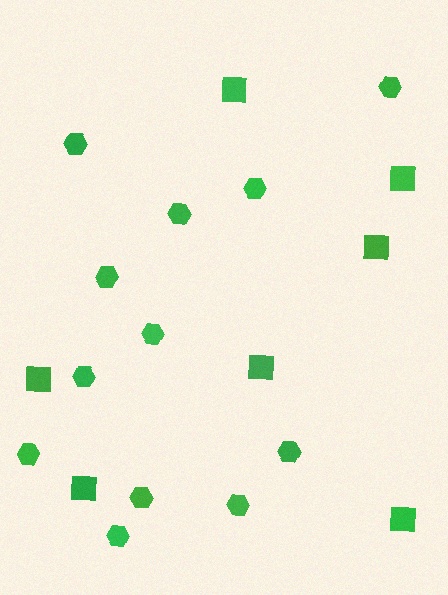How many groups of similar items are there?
There are 2 groups: one group of squares (7) and one group of hexagons (12).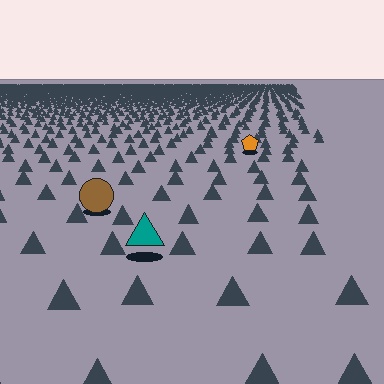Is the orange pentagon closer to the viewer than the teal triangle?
No. The teal triangle is closer — you can tell from the texture gradient: the ground texture is coarser near it.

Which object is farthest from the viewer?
The orange pentagon is farthest from the viewer. It appears smaller and the ground texture around it is denser.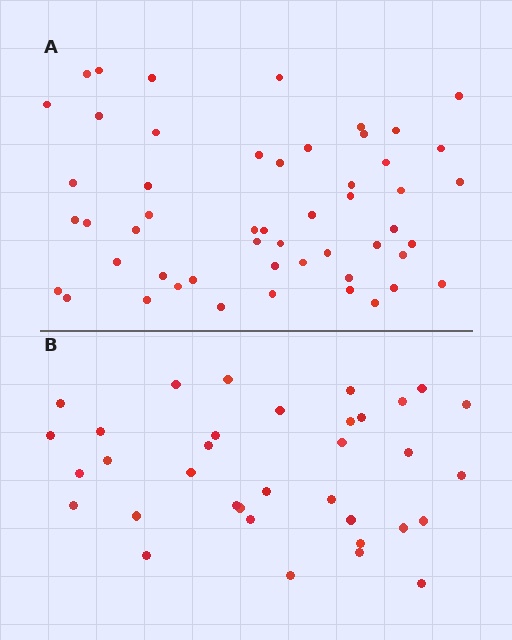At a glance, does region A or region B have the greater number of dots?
Region A (the top region) has more dots.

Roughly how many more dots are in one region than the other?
Region A has approximately 15 more dots than region B.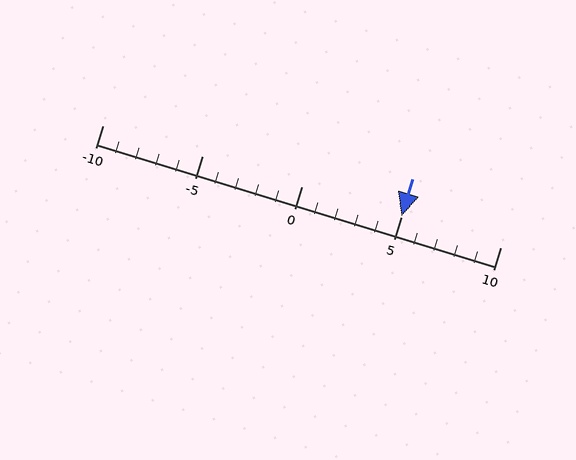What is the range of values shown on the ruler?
The ruler shows values from -10 to 10.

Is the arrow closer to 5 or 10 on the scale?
The arrow is closer to 5.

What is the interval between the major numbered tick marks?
The major tick marks are spaced 5 units apart.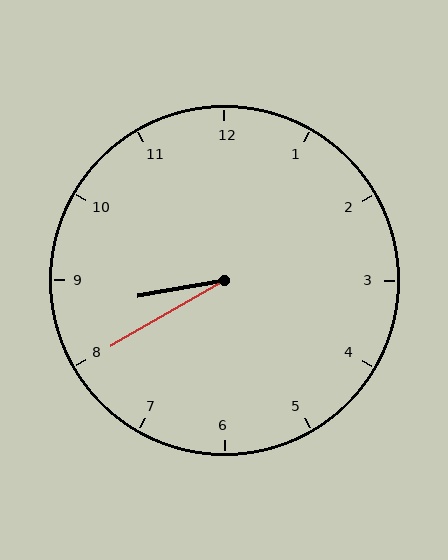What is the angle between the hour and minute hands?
Approximately 20 degrees.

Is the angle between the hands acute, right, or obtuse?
It is acute.